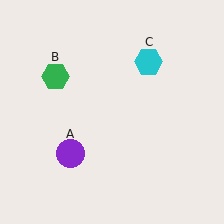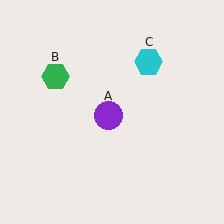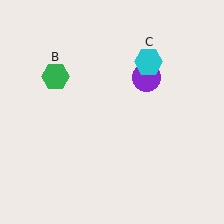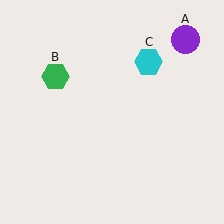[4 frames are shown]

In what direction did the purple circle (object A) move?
The purple circle (object A) moved up and to the right.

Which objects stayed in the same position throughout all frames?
Green hexagon (object B) and cyan hexagon (object C) remained stationary.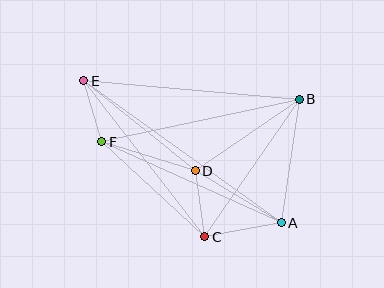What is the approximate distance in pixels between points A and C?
The distance between A and C is approximately 78 pixels.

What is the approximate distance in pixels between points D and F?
The distance between D and F is approximately 98 pixels.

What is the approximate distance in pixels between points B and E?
The distance between B and E is approximately 216 pixels.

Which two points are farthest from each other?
Points A and E are farthest from each other.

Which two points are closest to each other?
Points E and F are closest to each other.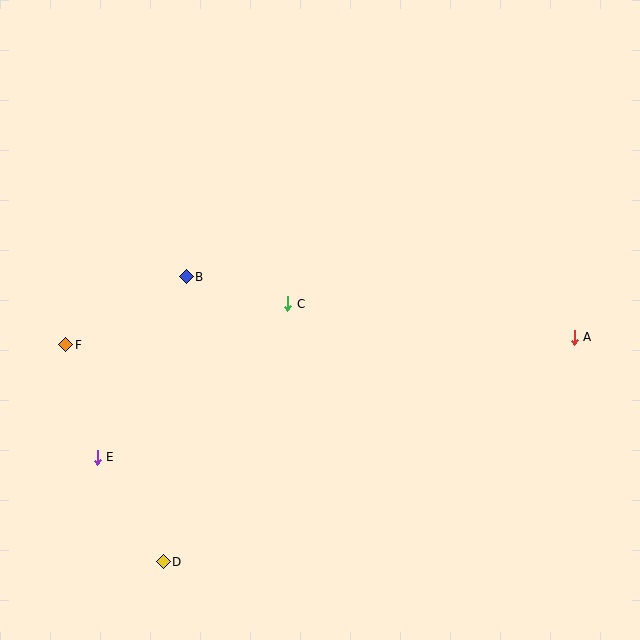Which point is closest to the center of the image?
Point C at (288, 304) is closest to the center.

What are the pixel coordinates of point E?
Point E is at (97, 457).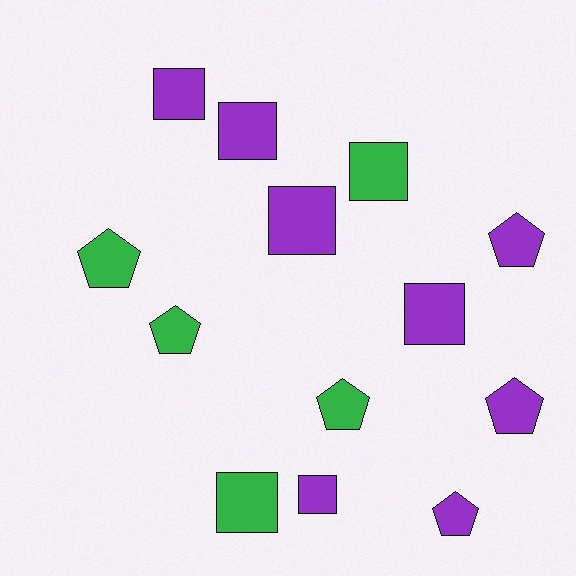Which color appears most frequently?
Purple, with 8 objects.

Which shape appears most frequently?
Square, with 7 objects.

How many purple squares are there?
There are 5 purple squares.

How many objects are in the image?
There are 13 objects.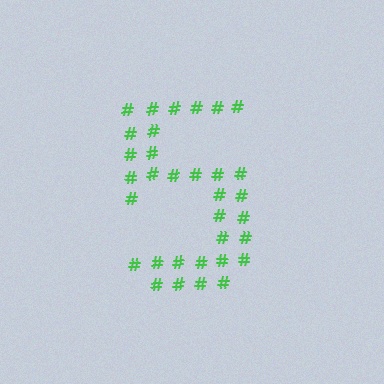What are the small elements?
The small elements are hash symbols.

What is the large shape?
The large shape is the digit 5.